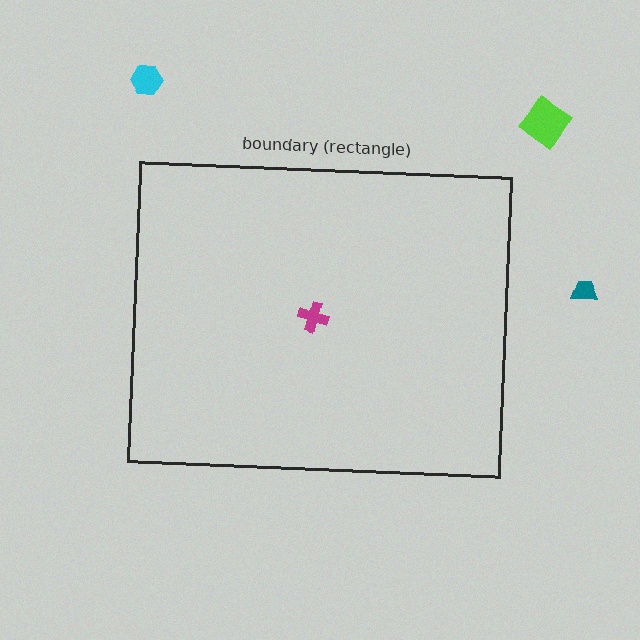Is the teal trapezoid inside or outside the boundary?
Outside.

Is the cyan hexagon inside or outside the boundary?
Outside.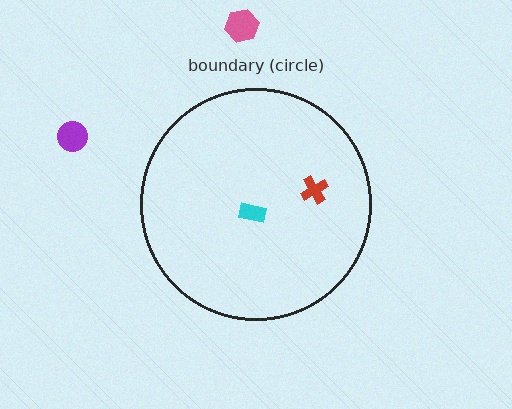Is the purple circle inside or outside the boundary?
Outside.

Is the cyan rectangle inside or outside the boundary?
Inside.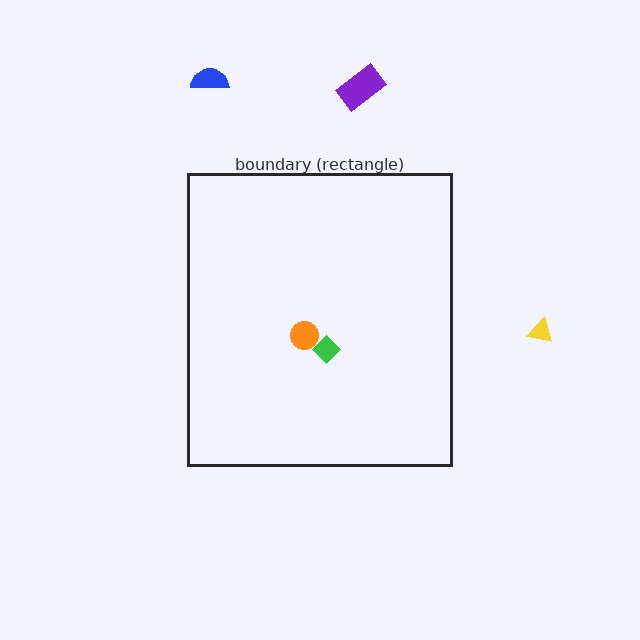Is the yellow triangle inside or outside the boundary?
Outside.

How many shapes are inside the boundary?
2 inside, 3 outside.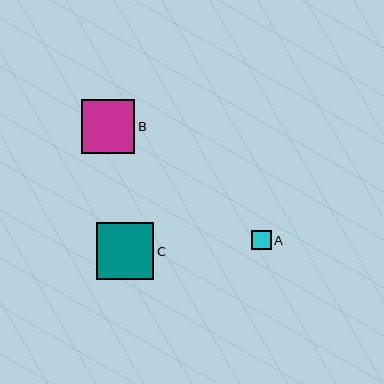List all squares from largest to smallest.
From largest to smallest: C, B, A.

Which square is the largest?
Square C is the largest with a size of approximately 57 pixels.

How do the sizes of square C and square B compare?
Square C and square B are approximately the same size.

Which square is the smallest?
Square A is the smallest with a size of approximately 19 pixels.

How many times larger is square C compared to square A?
Square C is approximately 2.9 times the size of square A.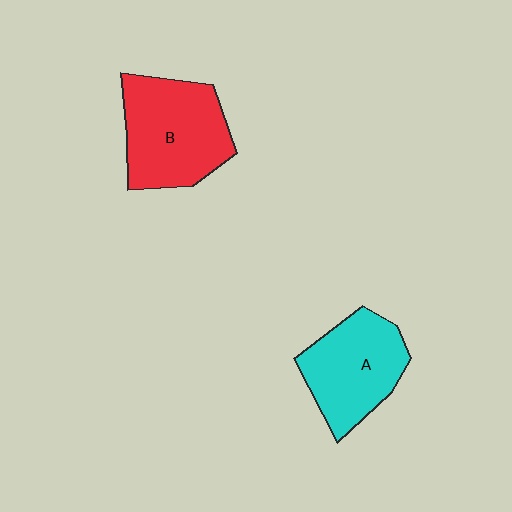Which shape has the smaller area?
Shape A (cyan).